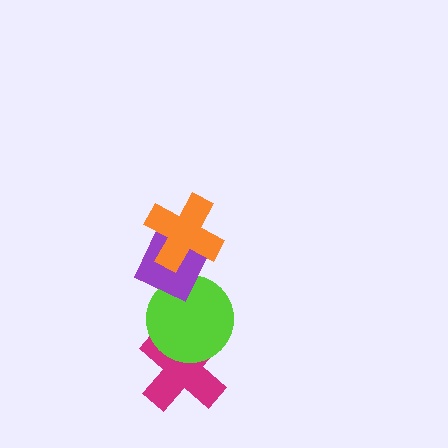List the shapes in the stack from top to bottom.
From top to bottom: the orange cross, the purple diamond, the lime circle, the magenta cross.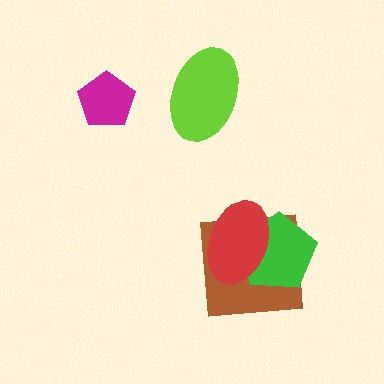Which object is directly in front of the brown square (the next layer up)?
The green pentagon is directly in front of the brown square.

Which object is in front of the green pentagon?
The red ellipse is in front of the green pentagon.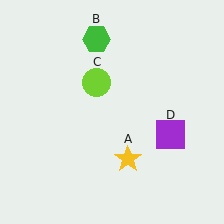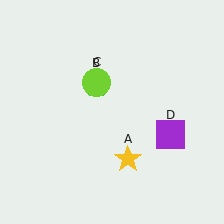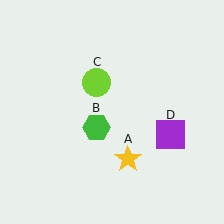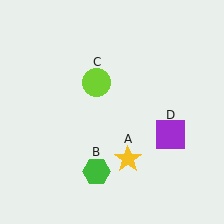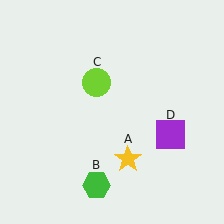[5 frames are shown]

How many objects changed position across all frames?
1 object changed position: green hexagon (object B).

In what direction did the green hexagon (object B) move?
The green hexagon (object B) moved down.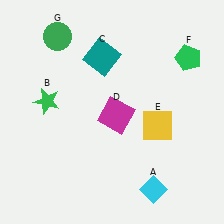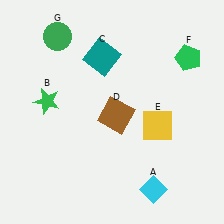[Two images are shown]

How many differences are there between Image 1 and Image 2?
There is 1 difference between the two images.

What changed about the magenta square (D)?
In Image 1, D is magenta. In Image 2, it changed to brown.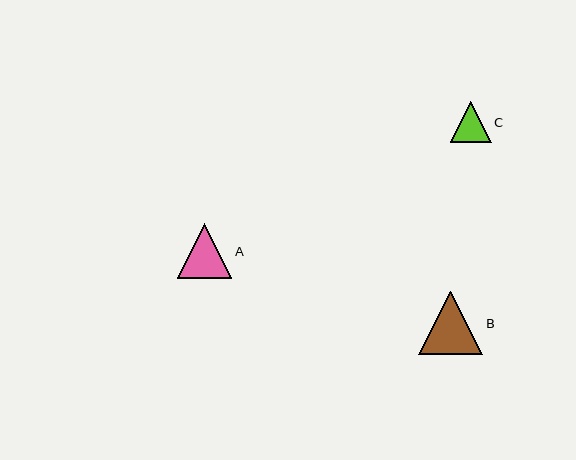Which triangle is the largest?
Triangle B is the largest with a size of approximately 64 pixels.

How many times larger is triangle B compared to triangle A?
Triangle B is approximately 1.2 times the size of triangle A.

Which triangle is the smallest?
Triangle C is the smallest with a size of approximately 41 pixels.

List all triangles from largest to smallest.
From largest to smallest: B, A, C.